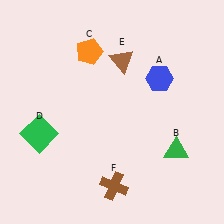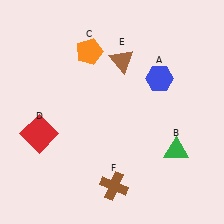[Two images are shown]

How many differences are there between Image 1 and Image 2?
There is 1 difference between the two images.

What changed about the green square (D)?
In Image 1, D is green. In Image 2, it changed to red.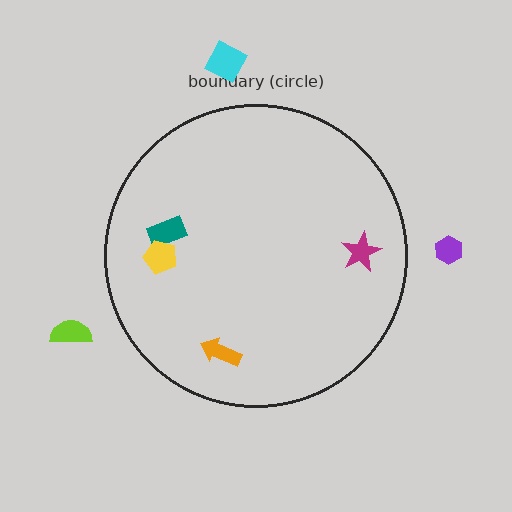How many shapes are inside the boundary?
4 inside, 3 outside.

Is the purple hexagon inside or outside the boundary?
Outside.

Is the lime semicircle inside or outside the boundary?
Outside.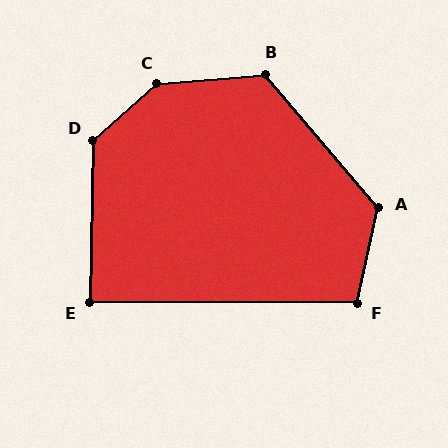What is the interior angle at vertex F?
Approximately 102 degrees (obtuse).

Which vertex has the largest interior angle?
C, at approximately 144 degrees.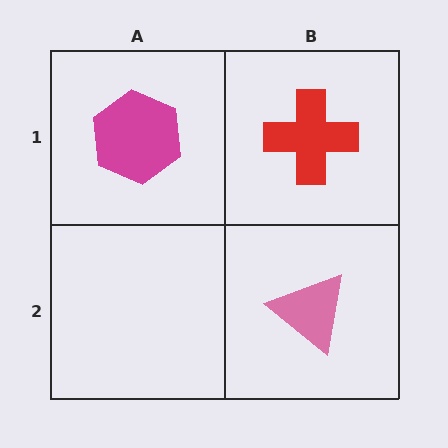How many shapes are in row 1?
2 shapes.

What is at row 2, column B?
A pink triangle.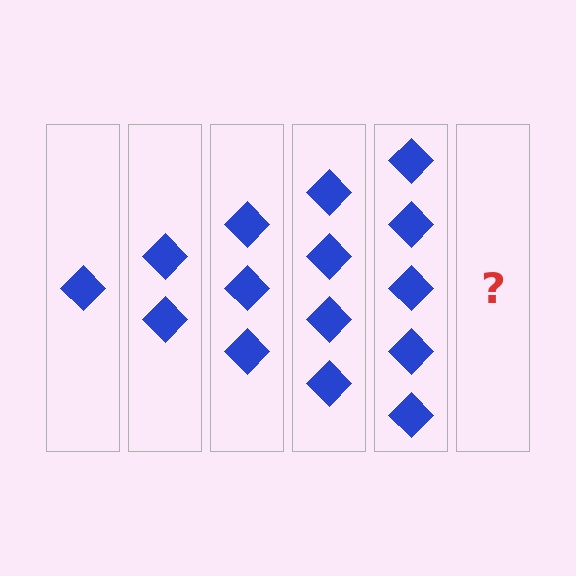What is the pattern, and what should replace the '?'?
The pattern is that each step adds one more diamond. The '?' should be 6 diamonds.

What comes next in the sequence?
The next element should be 6 diamonds.